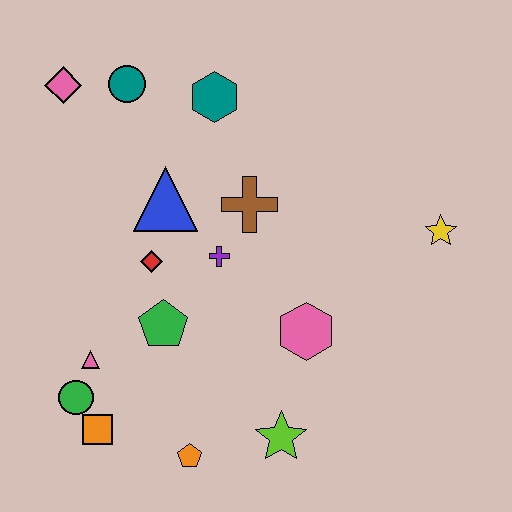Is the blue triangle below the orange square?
No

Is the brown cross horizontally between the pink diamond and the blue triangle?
No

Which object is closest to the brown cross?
The purple cross is closest to the brown cross.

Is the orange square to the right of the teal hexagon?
No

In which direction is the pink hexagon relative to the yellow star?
The pink hexagon is to the left of the yellow star.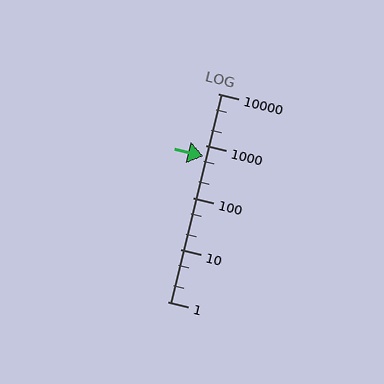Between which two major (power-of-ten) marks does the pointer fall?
The pointer is between 100 and 1000.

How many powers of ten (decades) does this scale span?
The scale spans 4 decades, from 1 to 10000.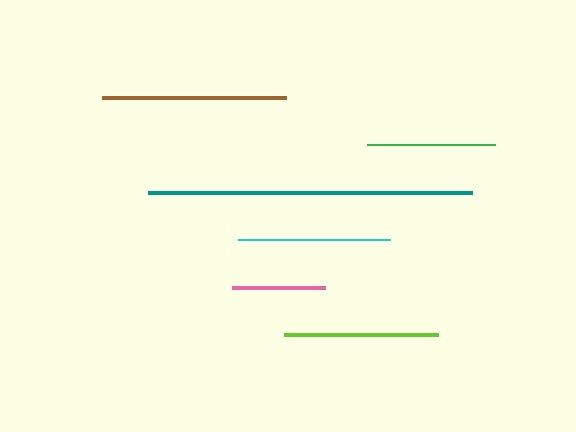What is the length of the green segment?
The green segment is approximately 128 pixels long.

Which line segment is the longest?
The teal line is the longest at approximately 324 pixels.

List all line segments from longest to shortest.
From longest to shortest: teal, brown, lime, cyan, green, pink.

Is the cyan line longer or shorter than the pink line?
The cyan line is longer than the pink line.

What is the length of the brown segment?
The brown segment is approximately 184 pixels long.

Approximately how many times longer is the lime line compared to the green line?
The lime line is approximately 1.2 times the length of the green line.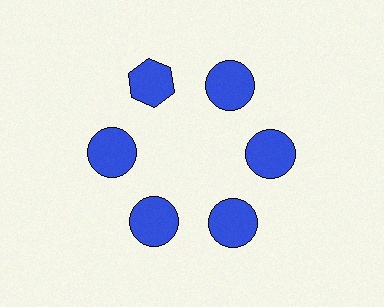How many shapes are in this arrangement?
There are 6 shapes arranged in a ring pattern.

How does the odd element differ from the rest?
It has a different shape: hexagon instead of circle.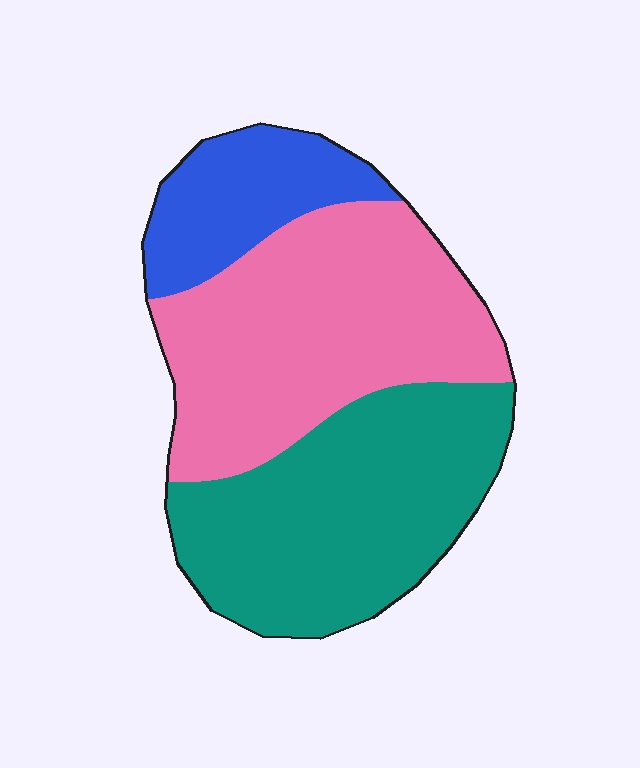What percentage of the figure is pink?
Pink takes up about two fifths (2/5) of the figure.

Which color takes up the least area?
Blue, at roughly 15%.